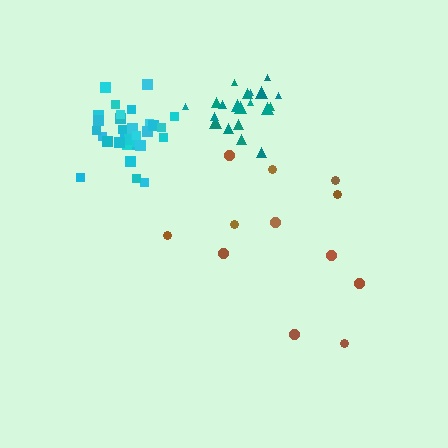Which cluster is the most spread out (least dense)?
Brown.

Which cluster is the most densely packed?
Cyan.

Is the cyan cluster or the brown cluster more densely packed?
Cyan.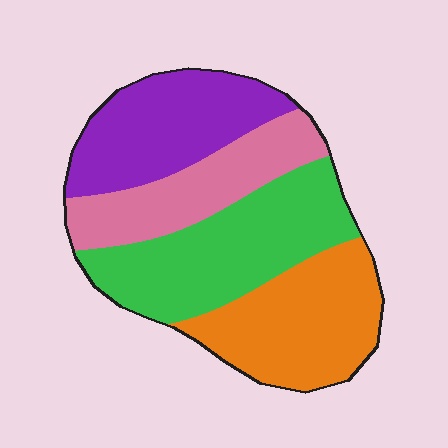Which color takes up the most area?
Green, at roughly 30%.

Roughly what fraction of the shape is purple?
Purple takes up between a sixth and a third of the shape.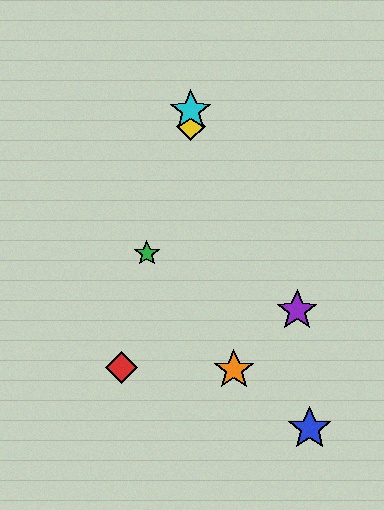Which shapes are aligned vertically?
The yellow diamond, the cyan star are aligned vertically.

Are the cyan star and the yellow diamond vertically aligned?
Yes, both are at x≈191.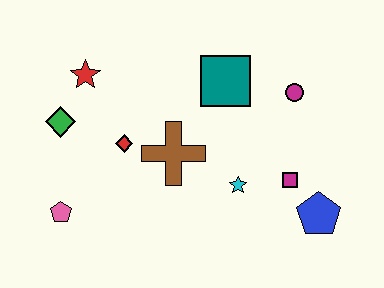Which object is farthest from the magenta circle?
The pink pentagon is farthest from the magenta circle.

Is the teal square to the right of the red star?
Yes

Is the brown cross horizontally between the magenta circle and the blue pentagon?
No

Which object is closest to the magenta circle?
The teal square is closest to the magenta circle.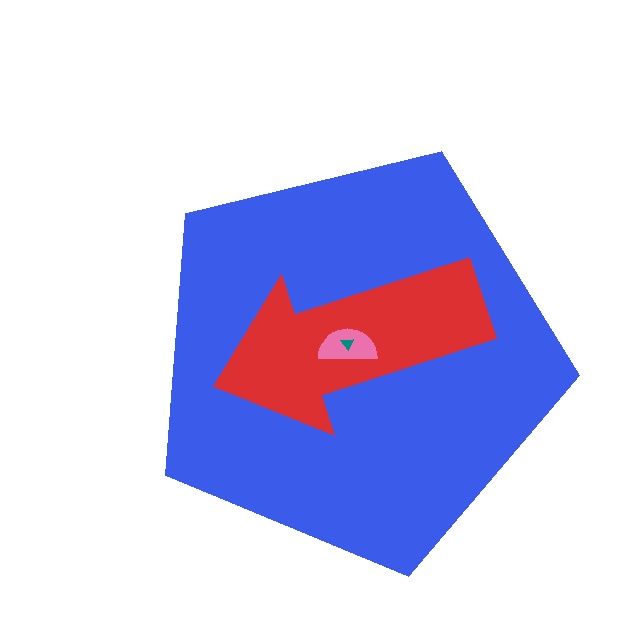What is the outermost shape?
The blue pentagon.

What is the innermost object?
The teal triangle.